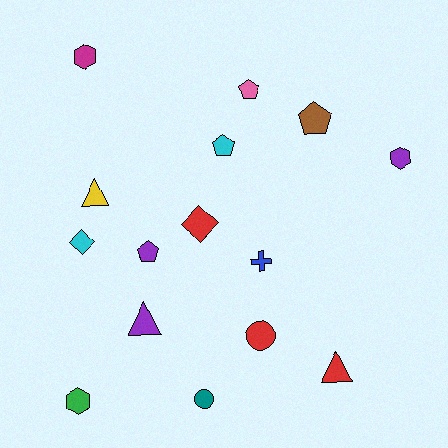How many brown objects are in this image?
There is 1 brown object.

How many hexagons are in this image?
There are 3 hexagons.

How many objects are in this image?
There are 15 objects.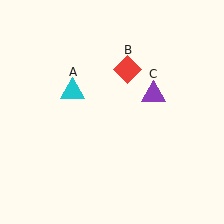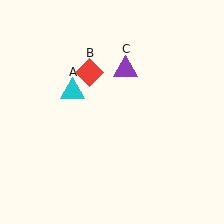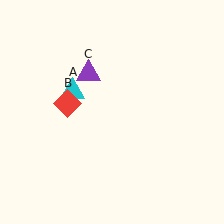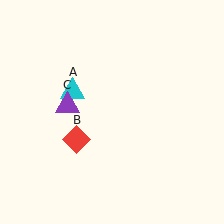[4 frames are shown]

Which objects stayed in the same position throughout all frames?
Cyan triangle (object A) remained stationary.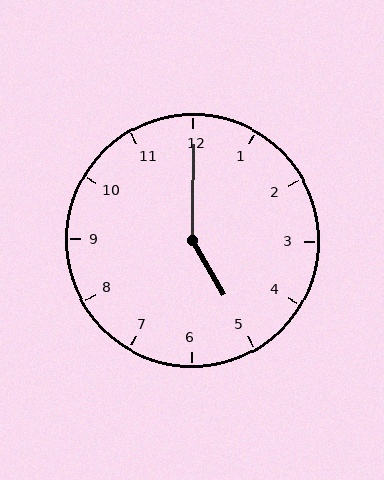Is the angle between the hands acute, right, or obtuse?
It is obtuse.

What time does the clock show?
5:00.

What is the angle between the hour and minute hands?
Approximately 150 degrees.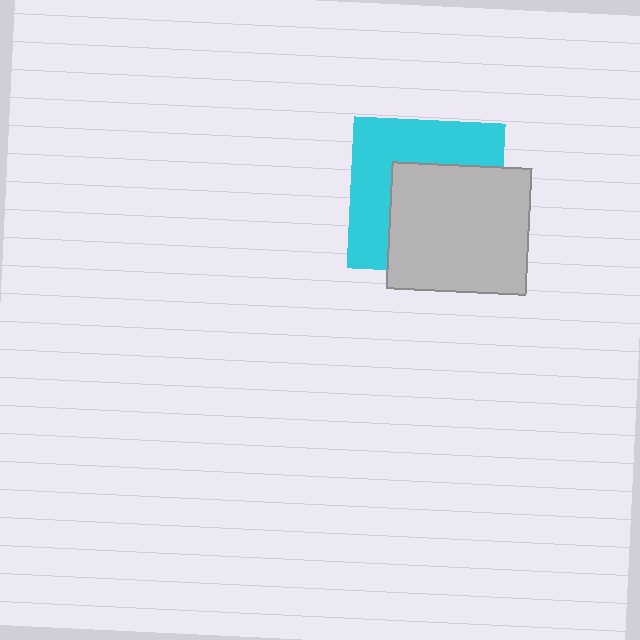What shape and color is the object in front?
The object in front is a light gray rectangle.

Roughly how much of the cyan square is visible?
About half of it is visible (roughly 47%).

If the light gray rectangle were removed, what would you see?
You would see the complete cyan square.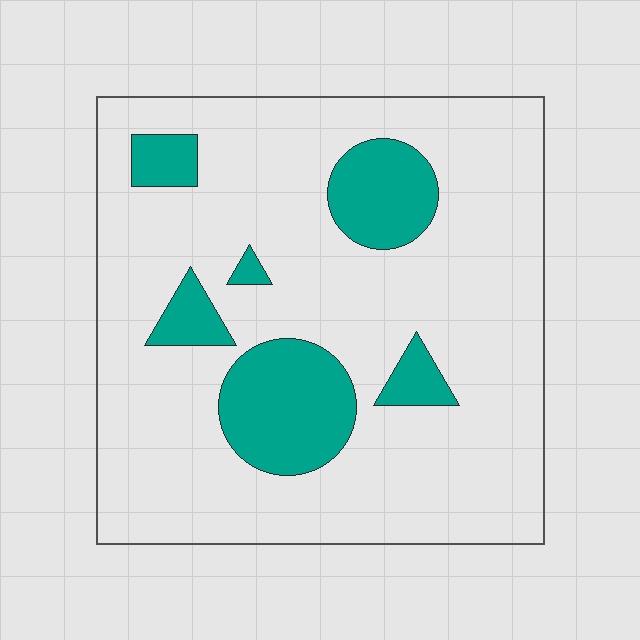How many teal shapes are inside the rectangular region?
6.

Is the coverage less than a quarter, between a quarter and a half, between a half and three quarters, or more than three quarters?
Less than a quarter.